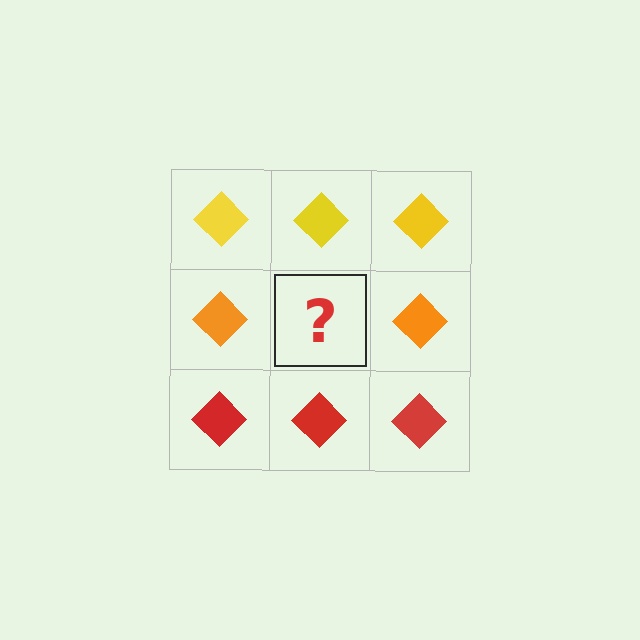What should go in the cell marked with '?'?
The missing cell should contain an orange diamond.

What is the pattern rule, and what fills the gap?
The rule is that each row has a consistent color. The gap should be filled with an orange diamond.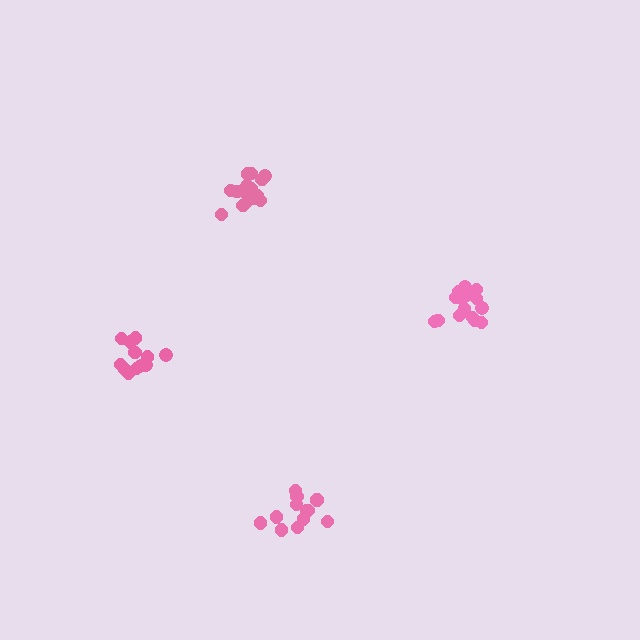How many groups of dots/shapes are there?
There are 4 groups.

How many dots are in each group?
Group 1: 15 dots, Group 2: 13 dots, Group 3: 15 dots, Group 4: 13 dots (56 total).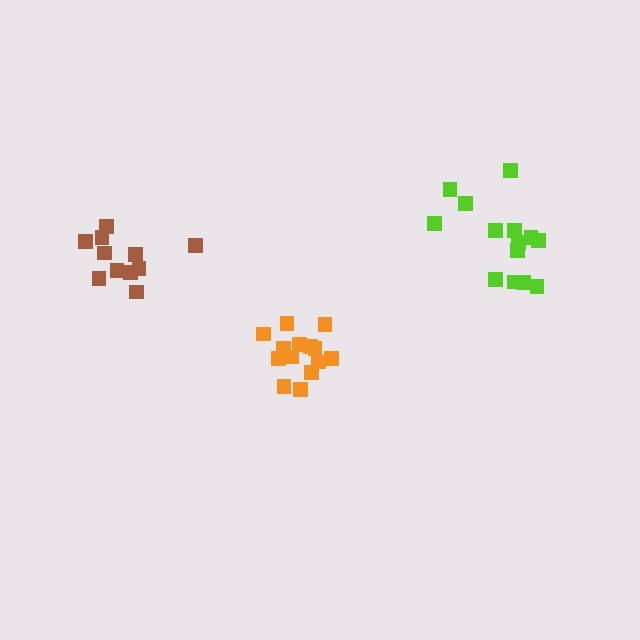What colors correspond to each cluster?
The clusters are colored: orange, brown, lime.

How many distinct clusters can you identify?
There are 3 distinct clusters.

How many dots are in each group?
Group 1: 14 dots, Group 2: 11 dots, Group 3: 14 dots (39 total).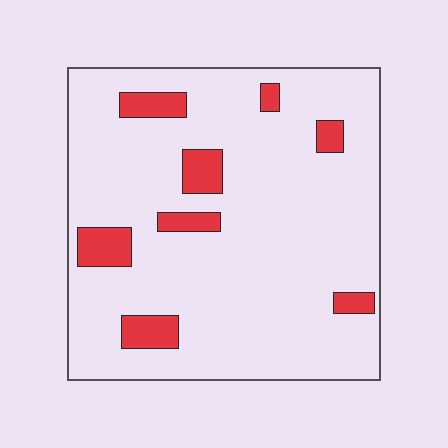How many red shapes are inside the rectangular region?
8.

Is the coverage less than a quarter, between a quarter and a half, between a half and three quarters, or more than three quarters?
Less than a quarter.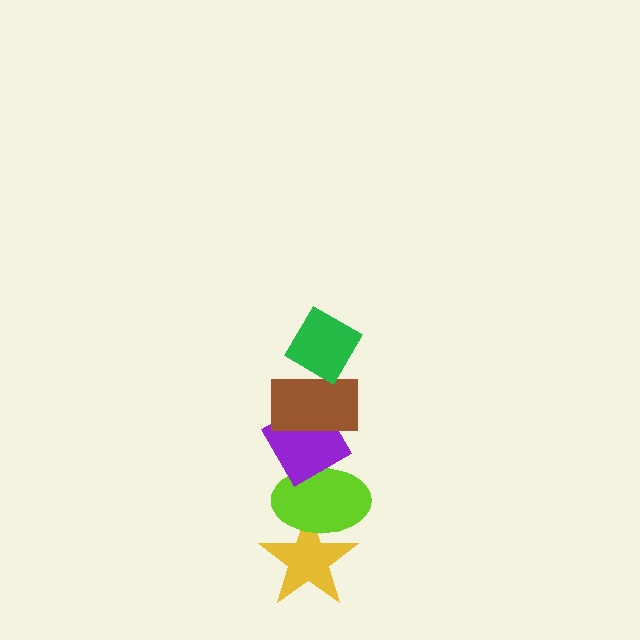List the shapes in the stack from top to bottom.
From top to bottom: the green diamond, the brown rectangle, the purple diamond, the lime ellipse, the yellow star.